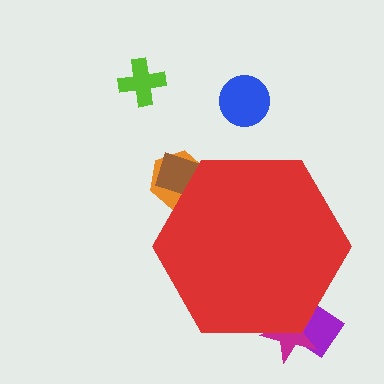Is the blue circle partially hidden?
No, the blue circle is fully visible.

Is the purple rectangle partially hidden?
Yes, the purple rectangle is partially hidden behind the red hexagon.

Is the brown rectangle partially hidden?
Yes, the brown rectangle is partially hidden behind the red hexagon.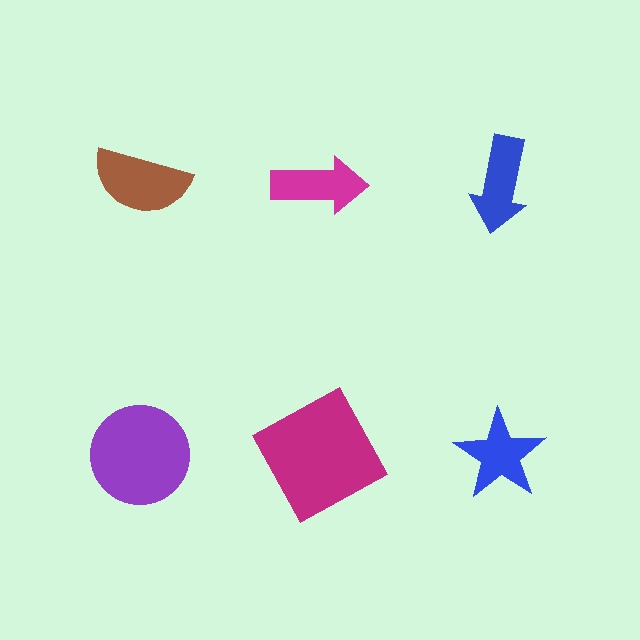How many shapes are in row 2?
3 shapes.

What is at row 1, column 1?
A brown semicircle.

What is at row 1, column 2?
A magenta arrow.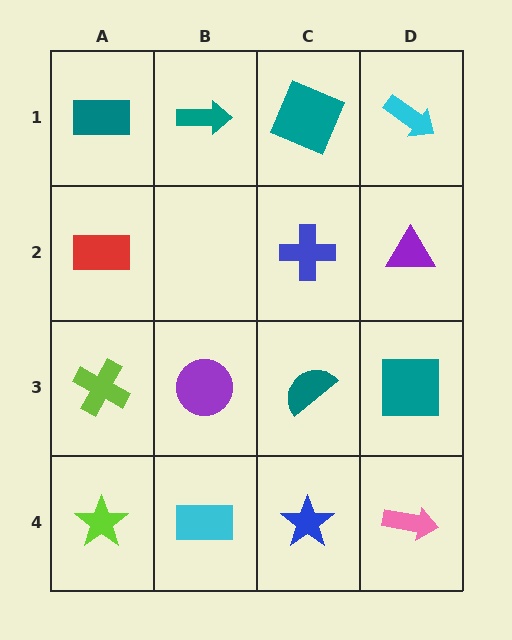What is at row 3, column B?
A purple circle.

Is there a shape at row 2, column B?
No, that cell is empty.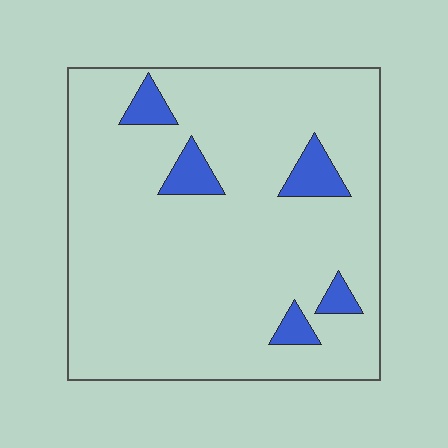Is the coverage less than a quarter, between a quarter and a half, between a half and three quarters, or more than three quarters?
Less than a quarter.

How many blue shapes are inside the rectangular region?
5.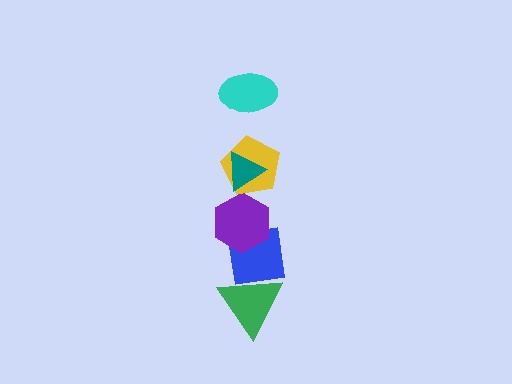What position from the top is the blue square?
The blue square is 5th from the top.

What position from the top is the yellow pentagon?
The yellow pentagon is 3rd from the top.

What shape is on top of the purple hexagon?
The yellow pentagon is on top of the purple hexagon.